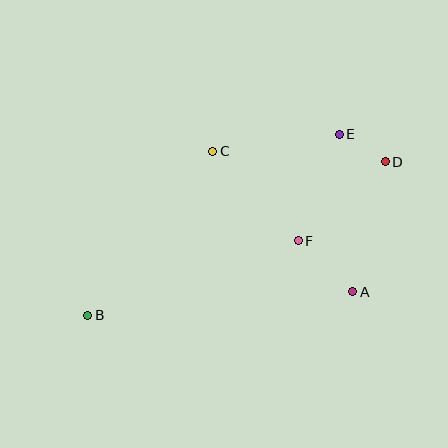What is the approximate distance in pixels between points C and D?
The distance between C and D is approximately 173 pixels.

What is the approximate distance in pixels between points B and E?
The distance between B and E is approximately 310 pixels.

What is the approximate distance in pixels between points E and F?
The distance between E and F is approximately 114 pixels.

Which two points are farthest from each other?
Points B and D are farthest from each other.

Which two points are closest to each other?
Points D and E are closest to each other.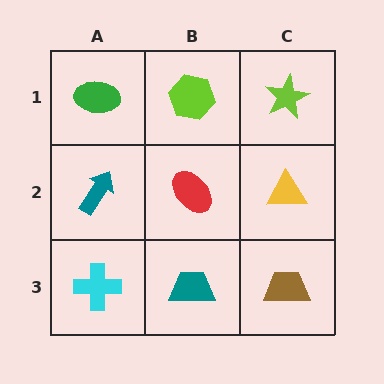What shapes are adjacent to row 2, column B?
A lime hexagon (row 1, column B), a teal trapezoid (row 3, column B), a teal arrow (row 2, column A), a yellow triangle (row 2, column C).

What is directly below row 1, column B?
A red ellipse.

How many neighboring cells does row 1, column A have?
2.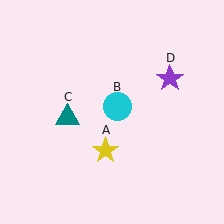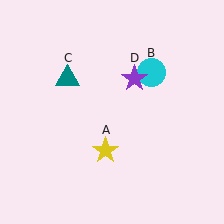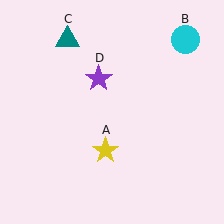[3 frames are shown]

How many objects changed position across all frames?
3 objects changed position: cyan circle (object B), teal triangle (object C), purple star (object D).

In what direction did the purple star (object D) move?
The purple star (object D) moved left.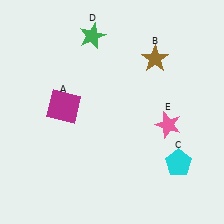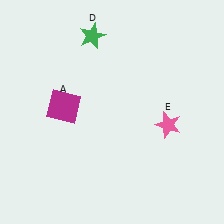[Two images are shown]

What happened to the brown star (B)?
The brown star (B) was removed in Image 2. It was in the top-right area of Image 1.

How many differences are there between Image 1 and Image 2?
There are 2 differences between the two images.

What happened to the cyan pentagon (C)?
The cyan pentagon (C) was removed in Image 2. It was in the bottom-right area of Image 1.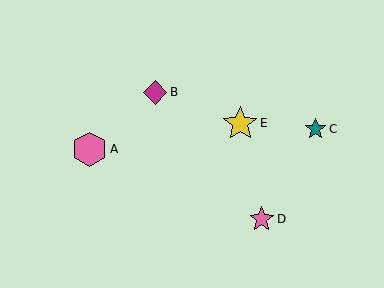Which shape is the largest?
The yellow star (labeled E) is the largest.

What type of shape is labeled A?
Shape A is a pink hexagon.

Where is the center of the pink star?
The center of the pink star is at (262, 219).